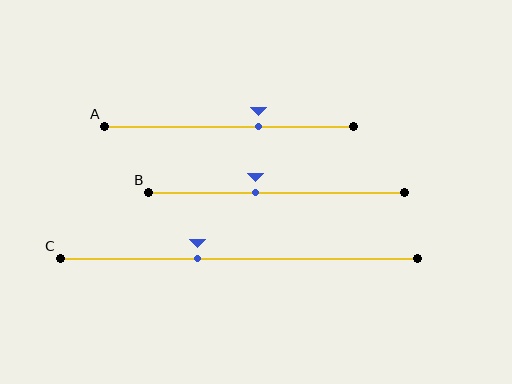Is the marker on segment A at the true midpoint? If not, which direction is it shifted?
No, the marker on segment A is shifted to the right by about 12% of the segment length.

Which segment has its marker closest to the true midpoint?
Segment B has its marker closest to the true midpoint.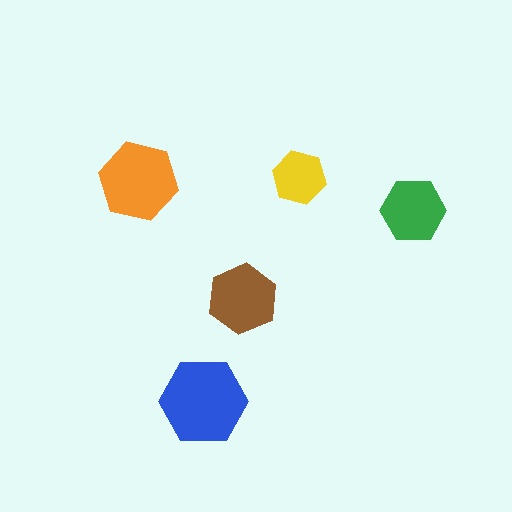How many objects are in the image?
There are 5 objects in the image.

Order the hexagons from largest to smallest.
the blue one, the orange one, the brown one, the green one, the yellow one.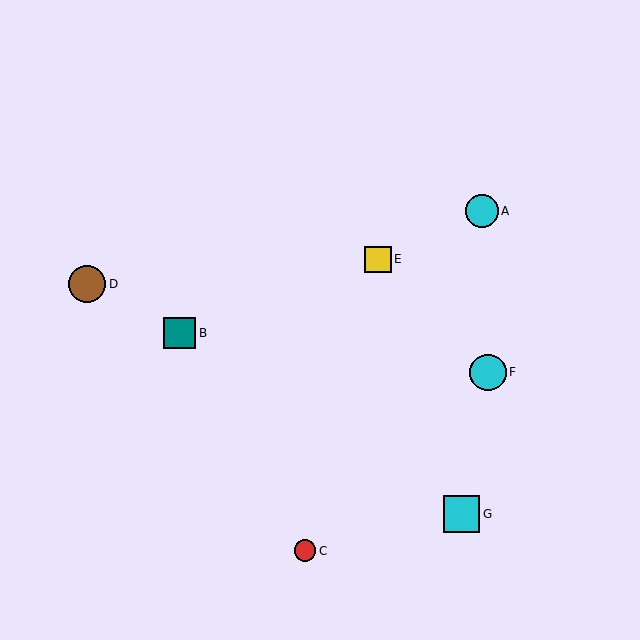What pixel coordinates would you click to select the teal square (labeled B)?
Click at (180, 333) to select the teal square B.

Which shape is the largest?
The brown circle (labeled D) is the largest.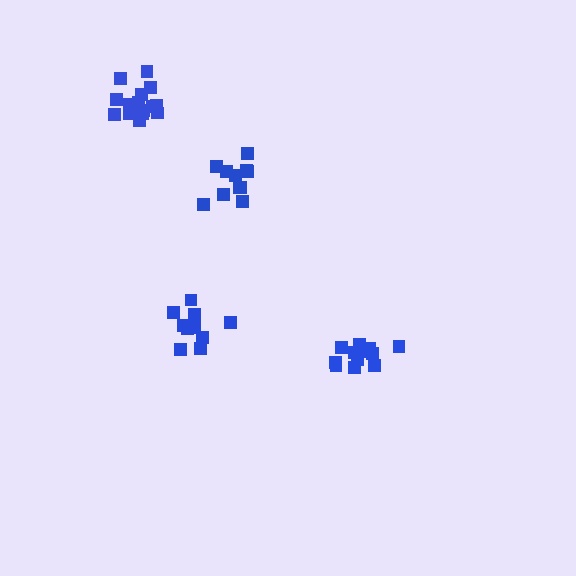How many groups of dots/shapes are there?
There are 4 groups.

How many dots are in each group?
Group 1: 12 dots, Group 2: 15 dots, Group 3: 11 dots, Group 4: 11 dots (49 total).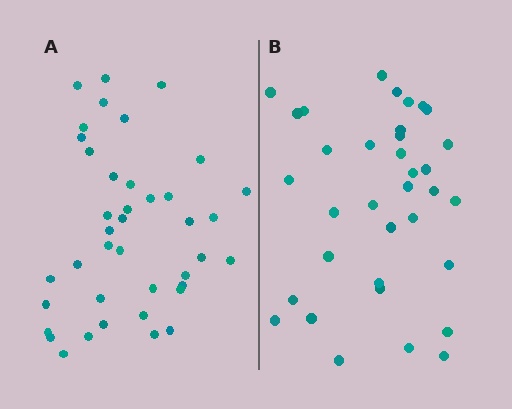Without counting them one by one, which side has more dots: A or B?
Region A (the left region) has more dots.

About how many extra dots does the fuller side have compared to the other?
Region A has about 5 more dots than region B.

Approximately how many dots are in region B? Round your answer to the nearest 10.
About 40 dots. (The exact count is 35, which rounds to 40.)